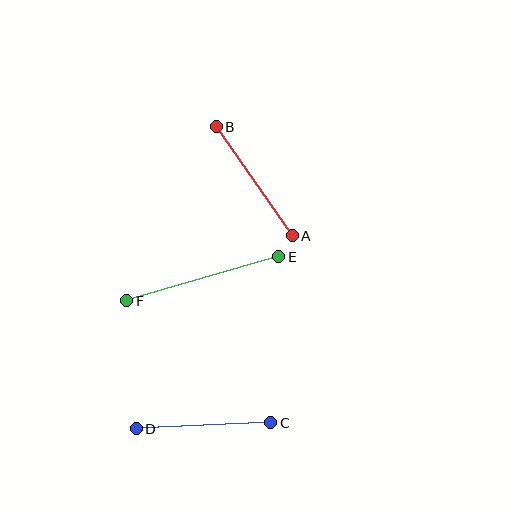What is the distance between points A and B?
The distance is approximately 133 pixels.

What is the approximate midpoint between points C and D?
The midpoint is at approximately (204, 426) pixels.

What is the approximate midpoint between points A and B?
The midpoint is at approximately (254, 181) pixels.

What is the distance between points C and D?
The distance is approximately 135 pixels.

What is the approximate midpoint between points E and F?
The midpoint is at approximately (203, 279) pixels.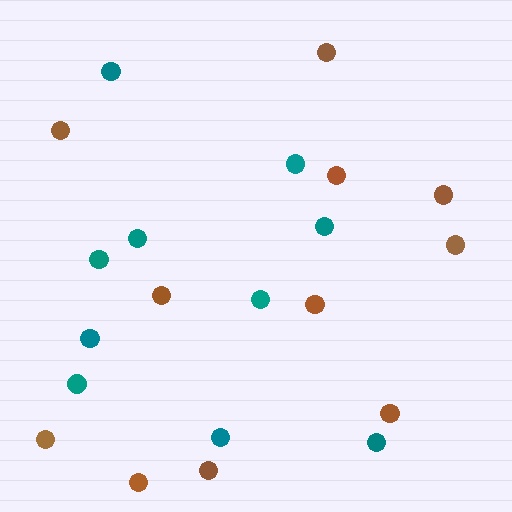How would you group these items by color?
There are 2 groups: one group of brown circles (11) and one group of teal circles (10).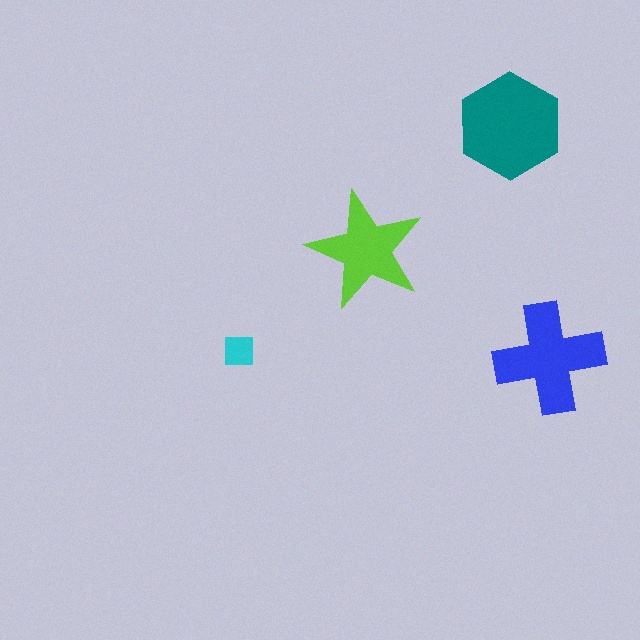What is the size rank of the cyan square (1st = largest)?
4th.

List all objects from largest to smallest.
The teal hexagon, the blue cross, the lime star, the cyan square.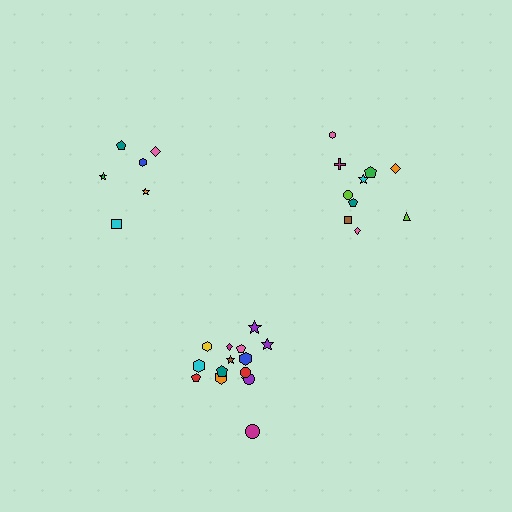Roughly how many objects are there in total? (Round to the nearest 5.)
Roughly 30 objects in total.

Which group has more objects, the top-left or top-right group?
The top-right group.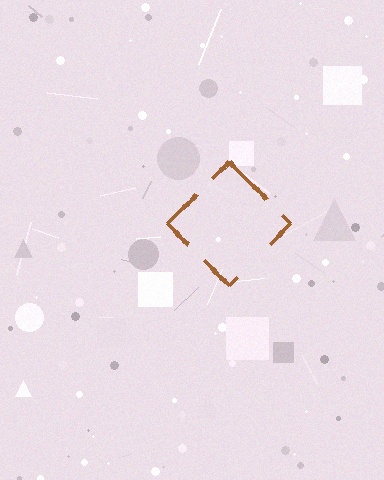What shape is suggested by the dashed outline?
The dashed outline suggests a diamond.